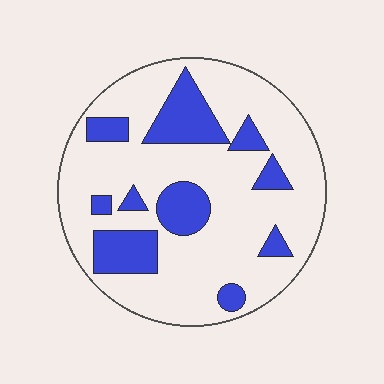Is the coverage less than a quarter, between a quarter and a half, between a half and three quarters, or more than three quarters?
Less than a quarter.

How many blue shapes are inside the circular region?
10.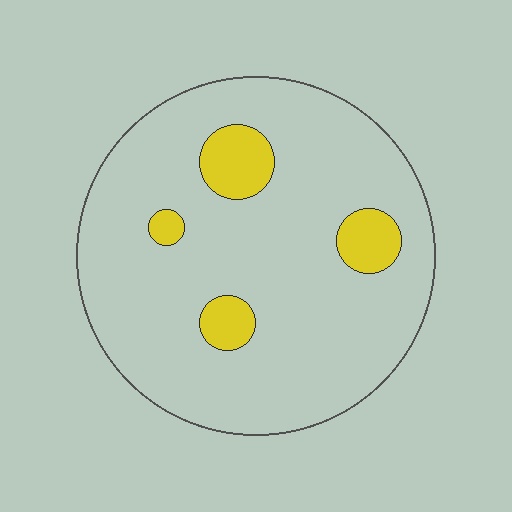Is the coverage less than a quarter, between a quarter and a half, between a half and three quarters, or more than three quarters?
Less than a quarter.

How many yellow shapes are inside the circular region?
4.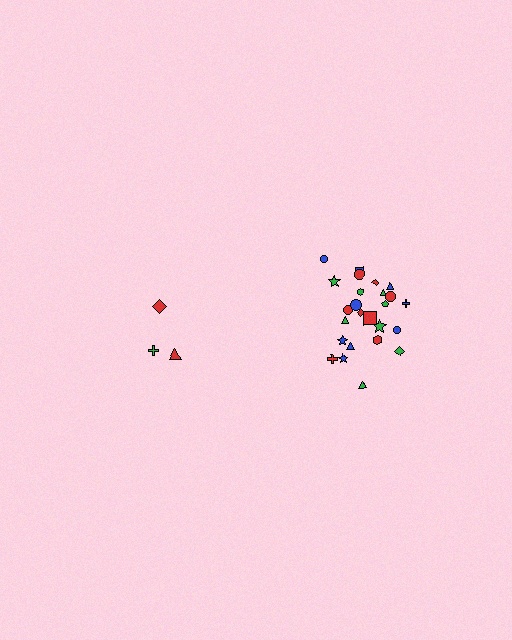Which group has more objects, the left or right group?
The right group.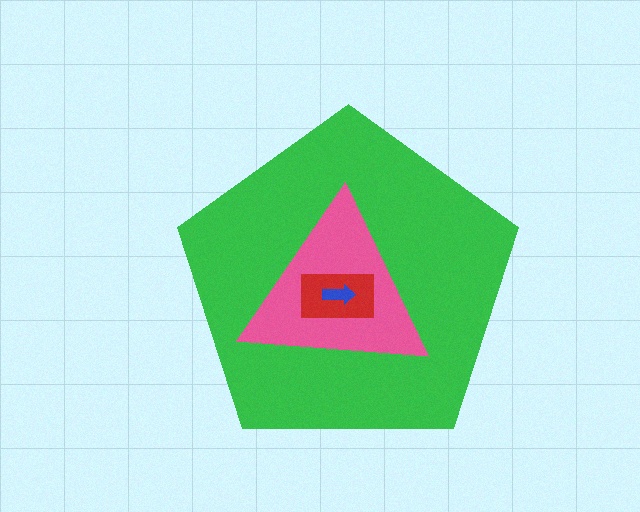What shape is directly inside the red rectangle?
The blue arrow.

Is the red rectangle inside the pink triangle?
Yes.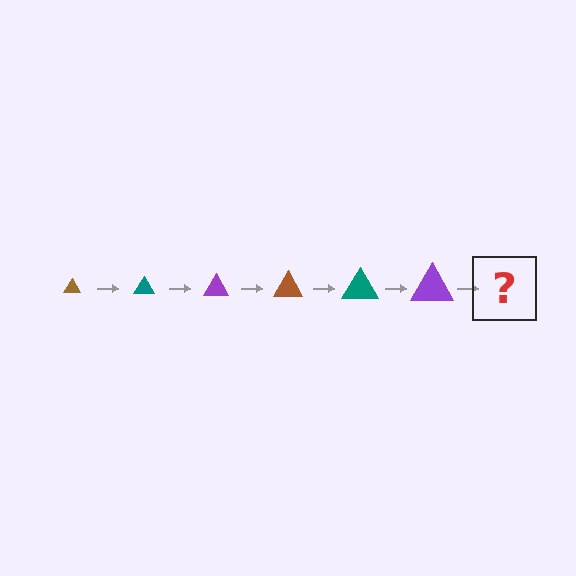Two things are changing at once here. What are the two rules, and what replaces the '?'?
The two rules are that the triangle grows larger each step and the color cycles through brown, teal, and purple. The '?' should be a brown triangle, larger than the previous one.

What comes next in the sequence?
The next element should be a brown triangle, larger than the previous one.